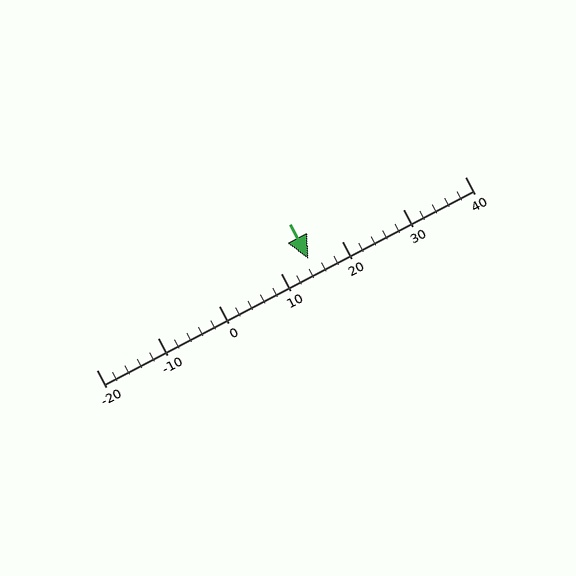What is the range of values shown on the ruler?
The ruler shows values from -20 to 40.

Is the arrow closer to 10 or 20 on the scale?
The arrow is closer to 10.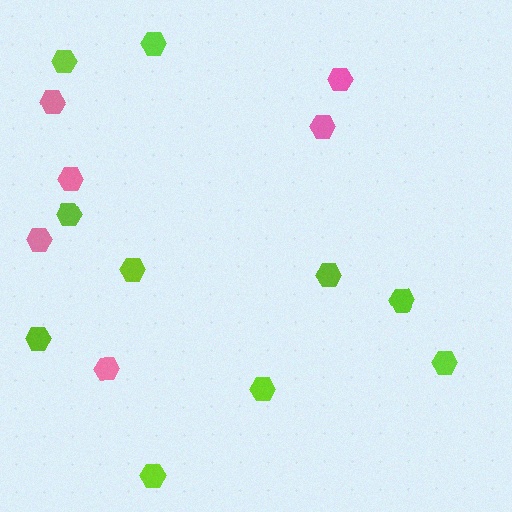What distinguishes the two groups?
There are 2 groups: one group of pink hexagons (6) and one group of lime hexagons (10).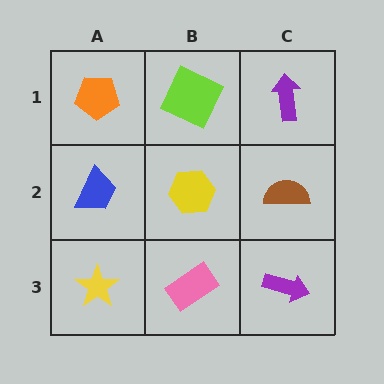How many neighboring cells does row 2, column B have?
4.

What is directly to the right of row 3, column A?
A pink rectangle.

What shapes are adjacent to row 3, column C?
A brown semicircle (row 2, column C), a pink rectangle (row 3, column B).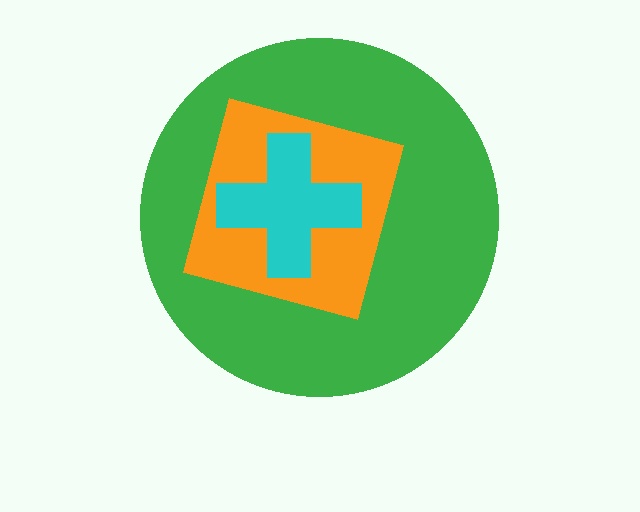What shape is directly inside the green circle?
The orange square.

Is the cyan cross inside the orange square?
Yes.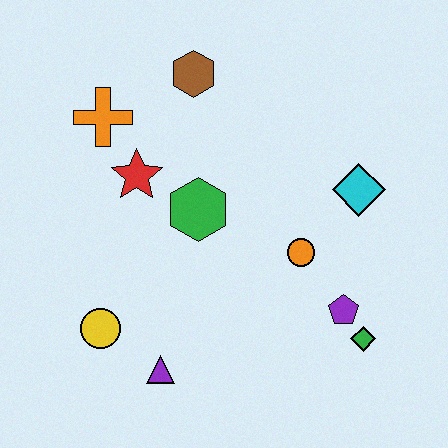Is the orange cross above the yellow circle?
Yes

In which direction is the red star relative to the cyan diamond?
The red star is to the left of the cyan diamond.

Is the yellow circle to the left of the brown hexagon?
Yes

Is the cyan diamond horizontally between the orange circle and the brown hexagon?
No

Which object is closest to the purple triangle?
The yellow circle is closest to the purple triangle.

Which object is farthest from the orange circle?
The orange cross is farthest from the orange circle.